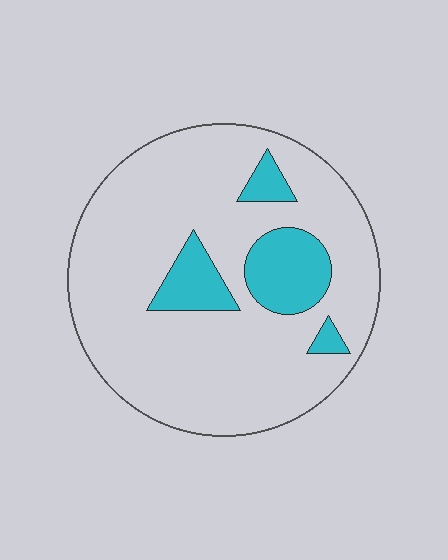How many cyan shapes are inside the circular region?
4.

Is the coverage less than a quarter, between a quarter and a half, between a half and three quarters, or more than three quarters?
Less than a quarter.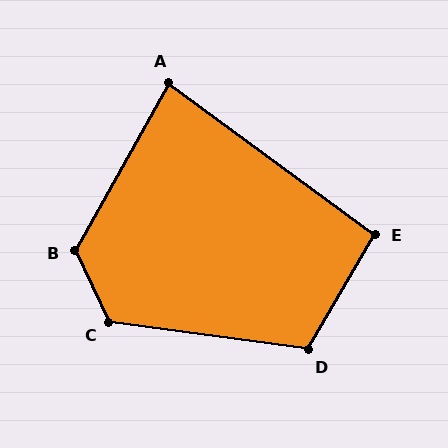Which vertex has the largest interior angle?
B, at approximately 126 degrees.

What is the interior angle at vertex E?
Approximately 96 degrees (obtuse).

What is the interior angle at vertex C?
Approximately 123 degrees (obtuse).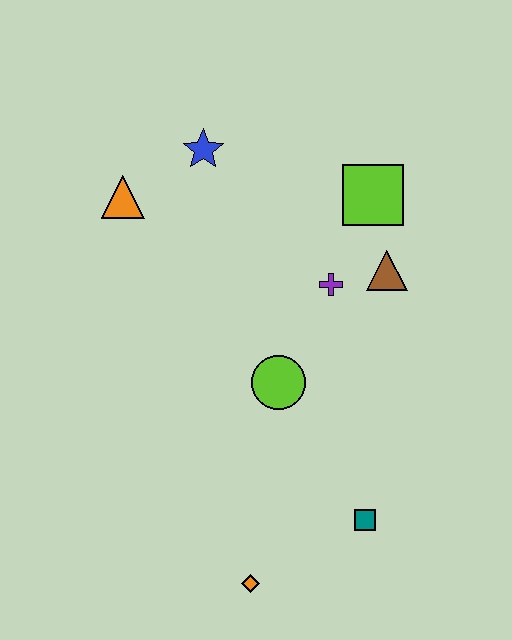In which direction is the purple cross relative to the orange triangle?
The purple cross is to the right of the orange triangle.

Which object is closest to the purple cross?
The brown triangle is closest to the purple cross.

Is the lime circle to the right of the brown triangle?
No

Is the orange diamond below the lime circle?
Yes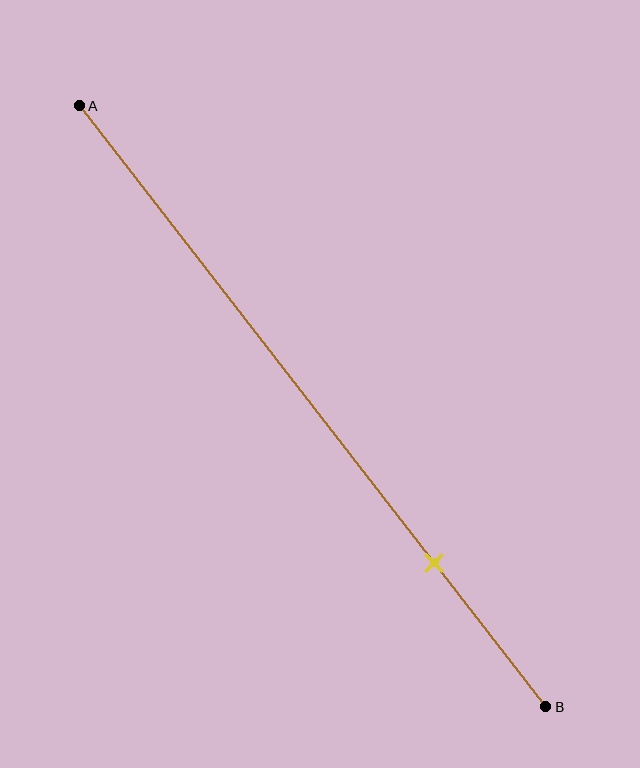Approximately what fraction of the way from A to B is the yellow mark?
The yellow mark is approximately 75% of the way from A to B.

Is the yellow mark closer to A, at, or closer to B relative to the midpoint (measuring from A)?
The yellow mark is closer to point B than the midpoint of segment AB.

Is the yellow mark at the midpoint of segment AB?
No, the mark is at about 75% from A, not at the 50% midpoint.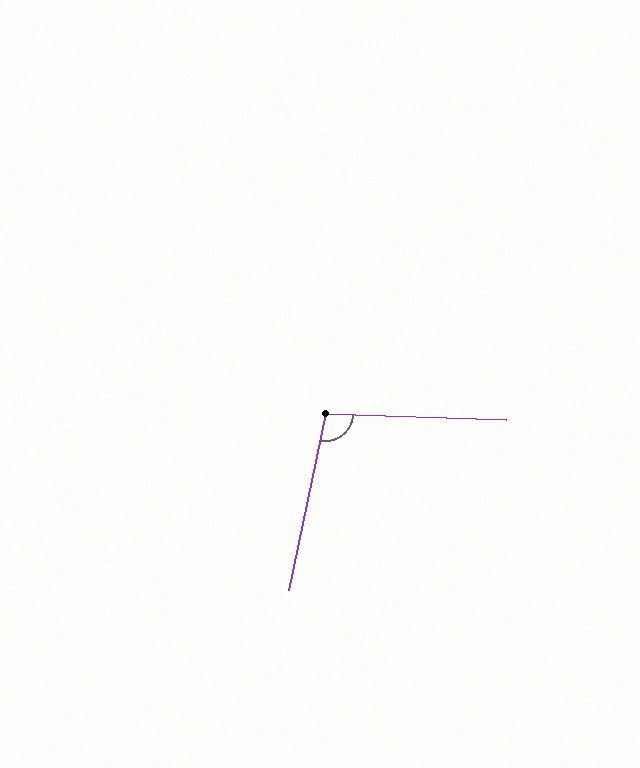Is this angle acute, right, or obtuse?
It is obtuse.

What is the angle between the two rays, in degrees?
Approximately 100 degrees.